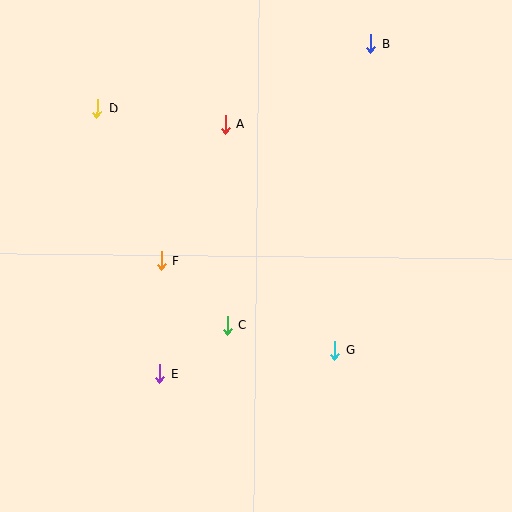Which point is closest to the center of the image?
Point C at (228, 325) is closest to the center.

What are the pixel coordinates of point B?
Point B is at (371, 44).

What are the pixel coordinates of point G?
Point G is at (335, 350).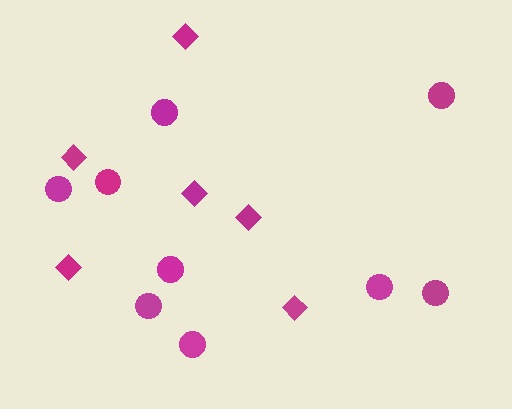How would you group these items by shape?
There are 2 groups: one group of diamonds (6) and one group of circles (9).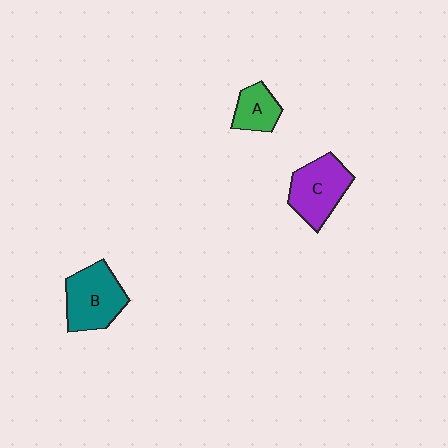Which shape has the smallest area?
Shape A (green).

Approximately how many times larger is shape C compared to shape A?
Approximately 1.7 times.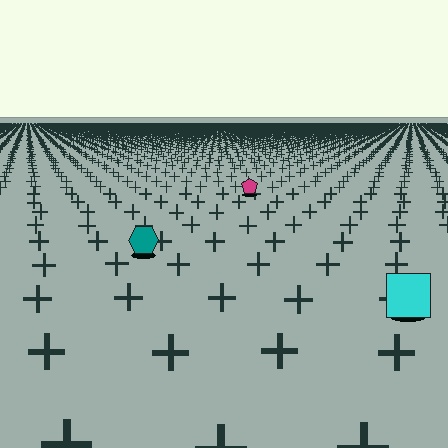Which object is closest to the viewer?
The cyan square is closest. The texture marks near it are larger and more spread out.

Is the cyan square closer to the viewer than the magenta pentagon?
Yes. The cyan square is closer — you can tell from the texture gradient: the ground texture is coarser near it.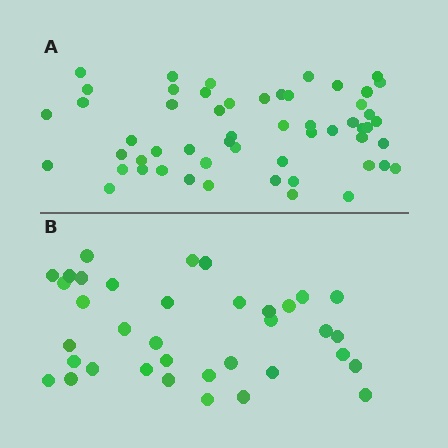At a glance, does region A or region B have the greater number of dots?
Region A (the top region) has more dots.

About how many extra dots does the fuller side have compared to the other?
Region A has approximately 20 more dots than region B.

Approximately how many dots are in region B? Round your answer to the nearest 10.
About 40 dots. (The exact count is 36, which rounds to 40.)